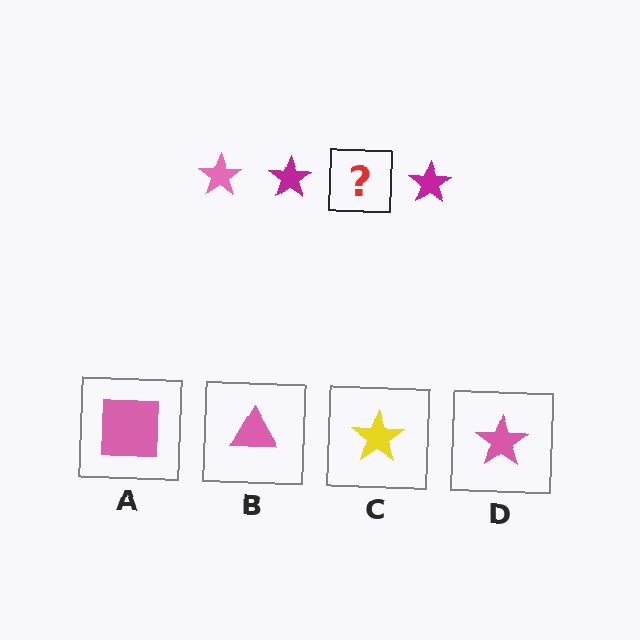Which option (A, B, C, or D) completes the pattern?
D.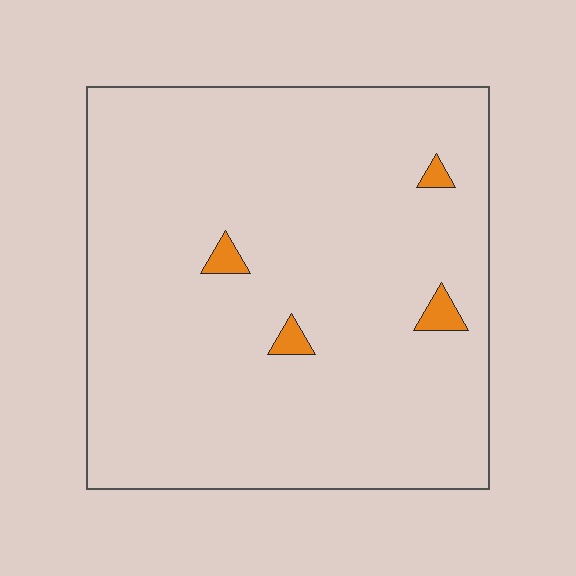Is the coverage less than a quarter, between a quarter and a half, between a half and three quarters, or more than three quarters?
Less than a quarter.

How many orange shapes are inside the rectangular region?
4.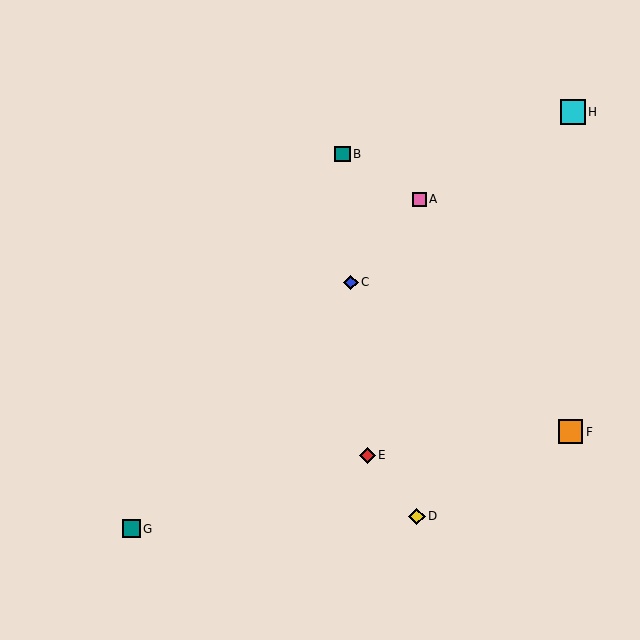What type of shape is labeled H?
Shape H is a cyan square.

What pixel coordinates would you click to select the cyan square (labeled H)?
Click at (573, 112) to select the cyan square H.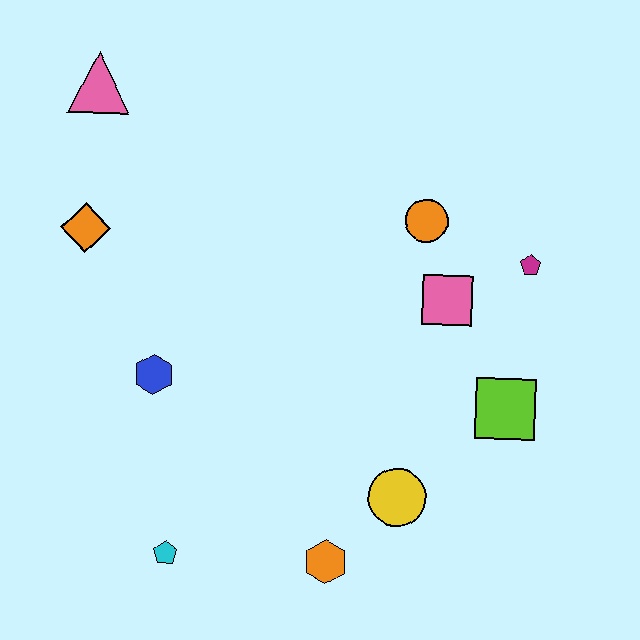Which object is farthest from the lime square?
The pink triangle is farthest from the lime square.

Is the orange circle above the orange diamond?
Yes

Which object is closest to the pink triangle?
The orange diamond is closest to the pink triangle.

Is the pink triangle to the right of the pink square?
No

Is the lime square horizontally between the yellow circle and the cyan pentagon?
No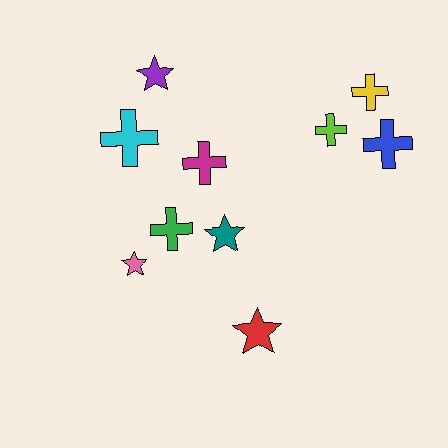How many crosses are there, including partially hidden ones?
There are 6 crosses.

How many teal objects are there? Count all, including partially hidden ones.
There is 1 teal object.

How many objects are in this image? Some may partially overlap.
There are 10 objects.